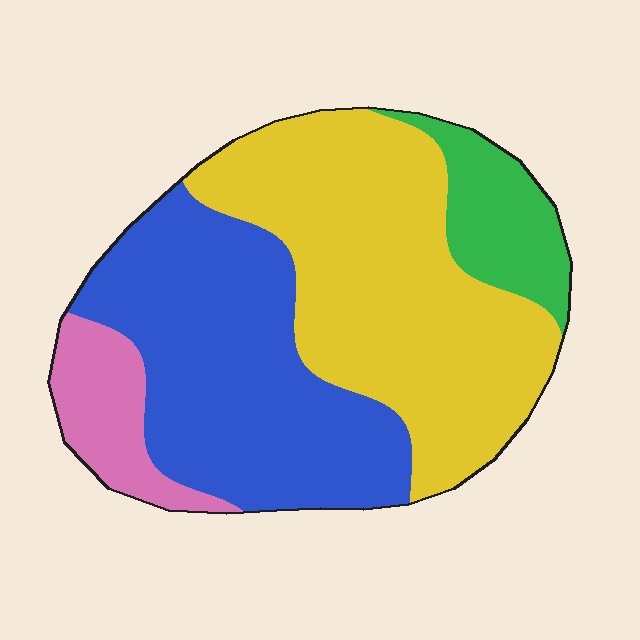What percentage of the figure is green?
Green takes up about one tenth (1/10) of the figure.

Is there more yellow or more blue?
Yellow.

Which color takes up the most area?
Yellow, at roughly 45%.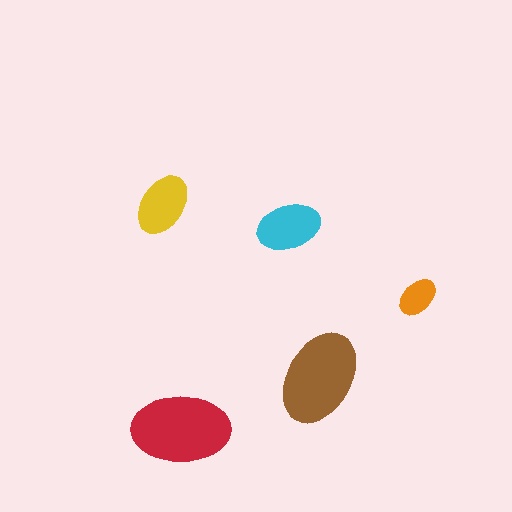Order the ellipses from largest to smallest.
the red one, the brown one, the cyan one, the yellow one, the orange one.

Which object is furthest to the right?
The orange ellipse is rightmost.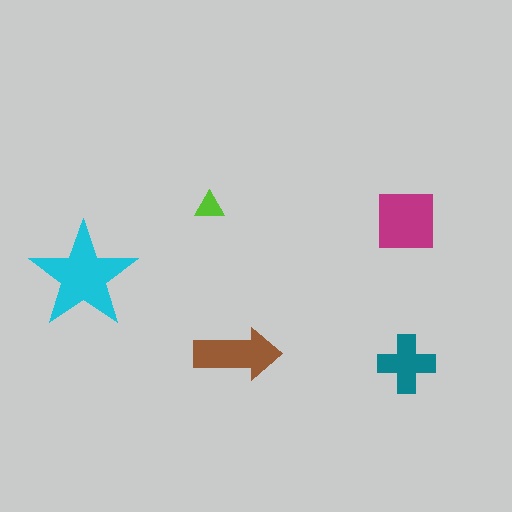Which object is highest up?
The lime triangle is topmost.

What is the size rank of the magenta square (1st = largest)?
2nd.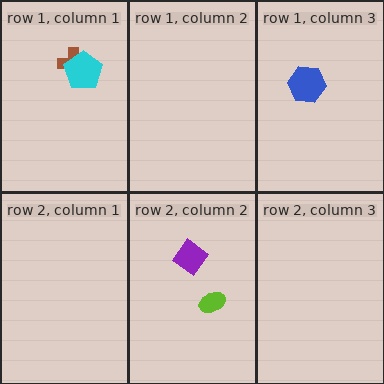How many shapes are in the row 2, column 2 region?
2.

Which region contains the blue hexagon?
The row 1, column 3 region.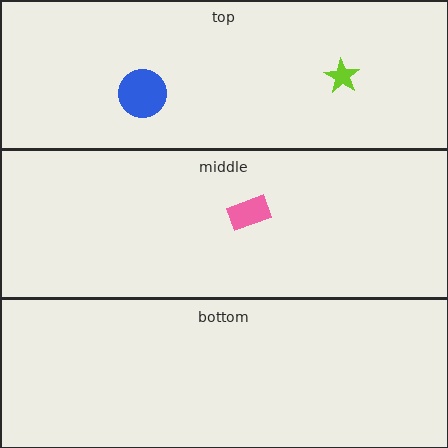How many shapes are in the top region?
2.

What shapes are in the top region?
The lime star, the blue circle.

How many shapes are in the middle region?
1.